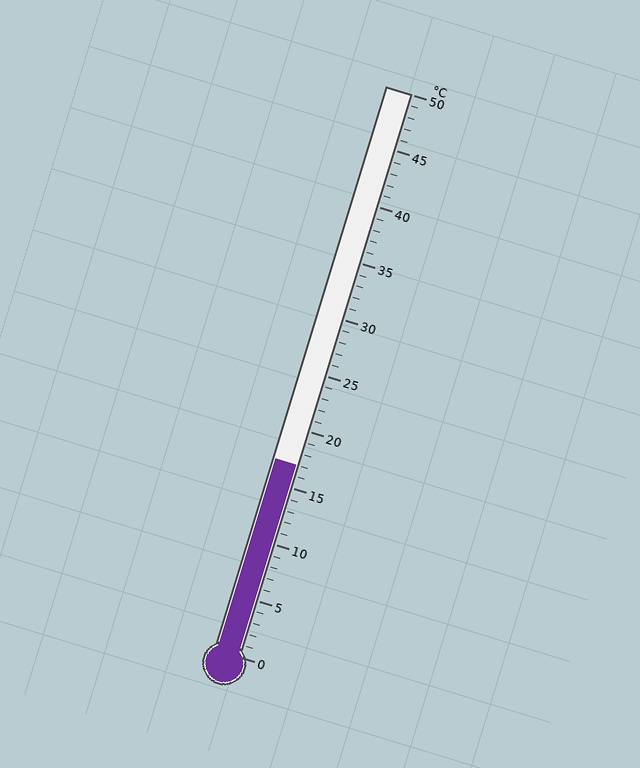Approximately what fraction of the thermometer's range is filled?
The thermometer is filled to approximately 35% of its range.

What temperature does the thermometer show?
The thermometer shows approximately 17°C.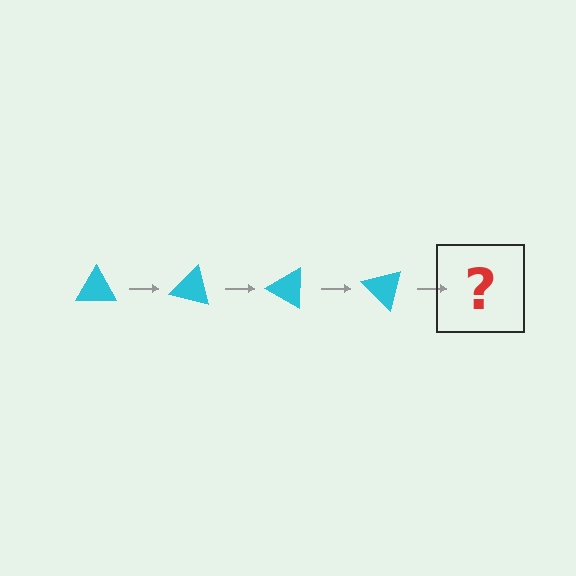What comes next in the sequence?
The next element should be a cyan triangle rotated 60 degrees.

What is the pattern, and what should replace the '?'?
The pattern is that the triangle rotates 15 degrees each step. The '?' should be a cyan triangle rotated 60 degrees.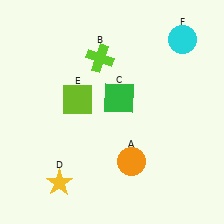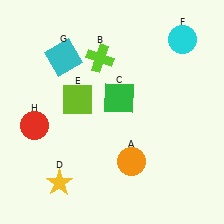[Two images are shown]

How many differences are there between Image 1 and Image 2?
There are 2 differences between the two images.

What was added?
A cyan square (G), a red circle (H) were added in Image 2.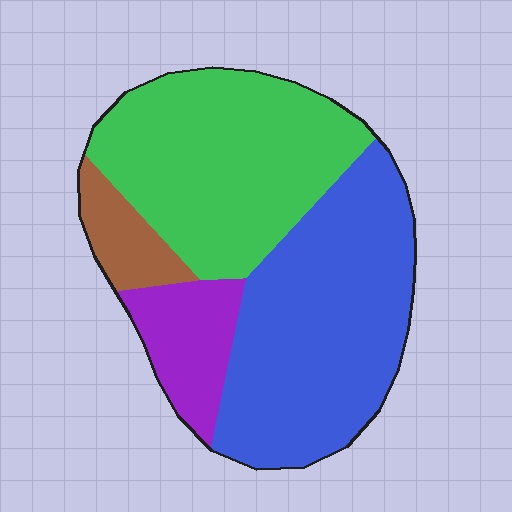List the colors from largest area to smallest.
From largest to smallest: blue, green, purple, brown.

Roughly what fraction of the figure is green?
Green takes up between a third and a half of the figure.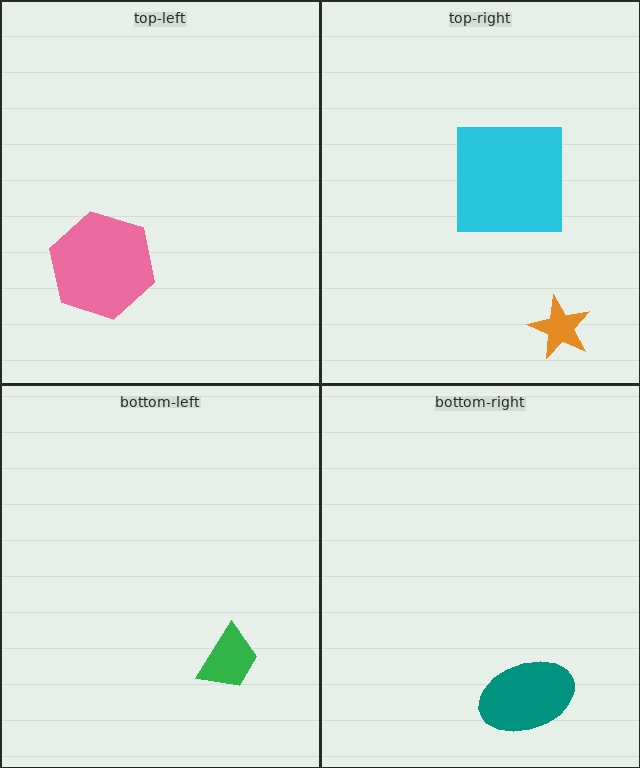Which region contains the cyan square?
The top-right region.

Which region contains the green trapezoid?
The bottom-left region.